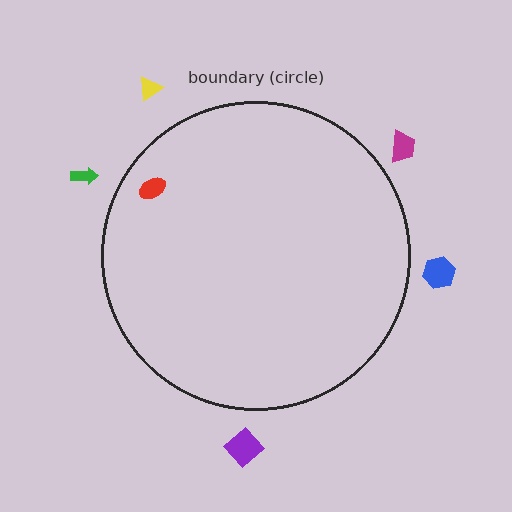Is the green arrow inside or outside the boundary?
Outside.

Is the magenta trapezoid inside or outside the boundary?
Outside.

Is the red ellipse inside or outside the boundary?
Inside.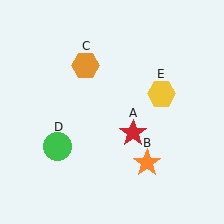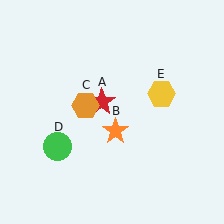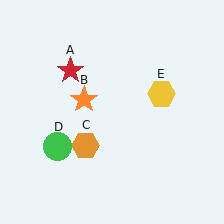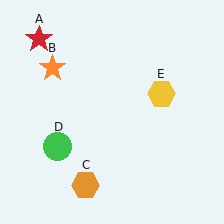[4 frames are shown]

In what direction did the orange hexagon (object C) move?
The orange hexagon (object C) moved down.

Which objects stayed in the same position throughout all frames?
Green circle (object D) and yellow hexagon (object E) remained stationary.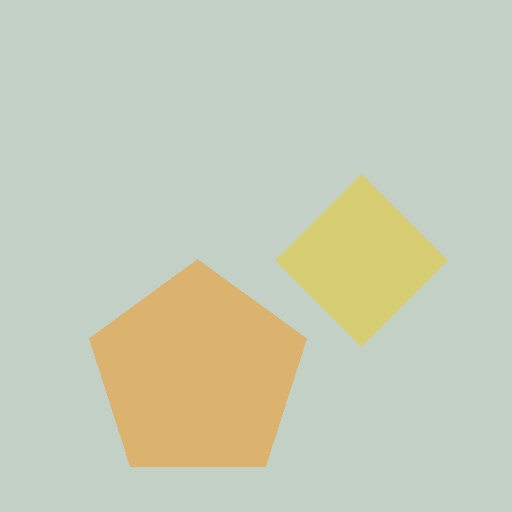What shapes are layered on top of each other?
The layered shapes are: an orange pentagon, a yellow diamond.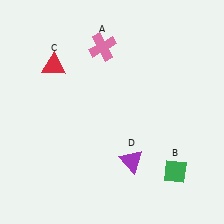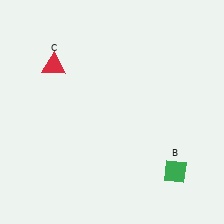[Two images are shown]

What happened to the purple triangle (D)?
The purple triangle (D) was removed in Image 2. It was in the bottom-right area of Image 1.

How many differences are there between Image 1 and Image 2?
There are 2 differences between the two images.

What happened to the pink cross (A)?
The pink cross (A) was removed in Image 2. It was in the top-left area of Image 1.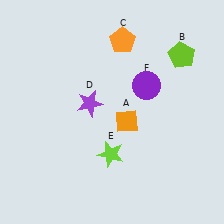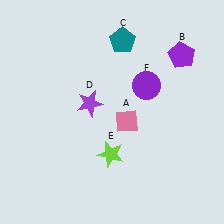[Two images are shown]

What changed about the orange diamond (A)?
In Image 1, A is orange. In Image 2, it changed to pink.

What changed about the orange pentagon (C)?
In Image 1, C is orange. In Image 2, it changed to teal.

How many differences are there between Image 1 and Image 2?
There are 3 differences between the two images.